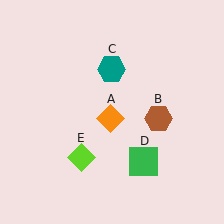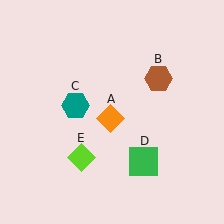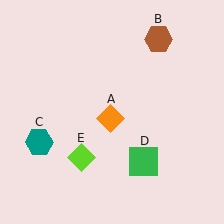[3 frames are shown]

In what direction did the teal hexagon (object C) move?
The teal hexagon (object C) moved down and to the left.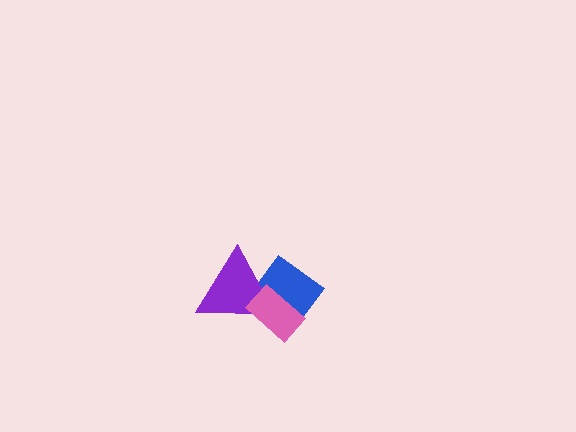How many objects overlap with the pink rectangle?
2 objects overlap with the pink rectangle.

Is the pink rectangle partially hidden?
No, no other shape covers it.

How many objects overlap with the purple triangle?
2 objects overlap with the purple triangle.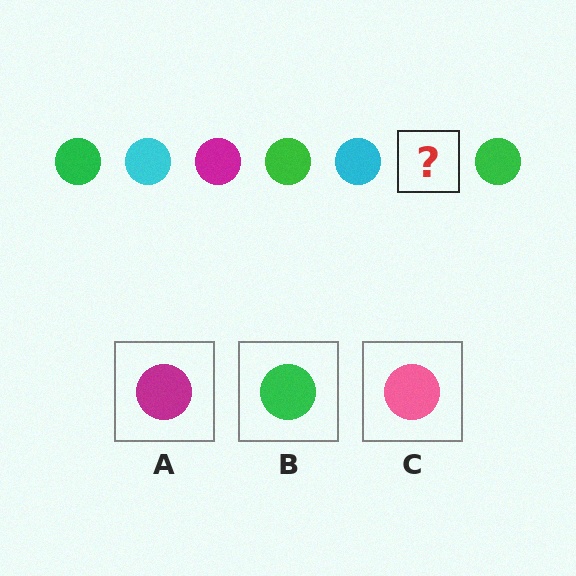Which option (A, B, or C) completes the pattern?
A.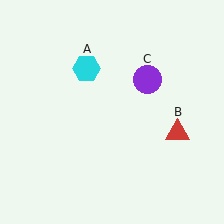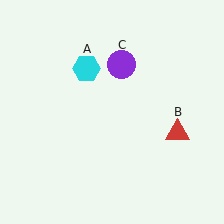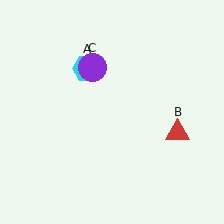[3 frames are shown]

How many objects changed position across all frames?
1 object changed position: purple circle (object C).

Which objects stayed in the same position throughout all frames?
Cyan hexagon (object A) and red triangle (object B) remained stationary.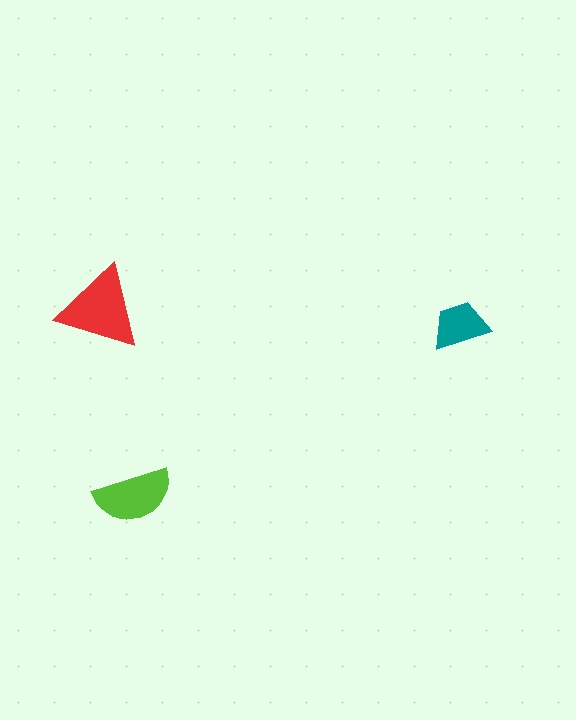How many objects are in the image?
There are 3 objects in the image.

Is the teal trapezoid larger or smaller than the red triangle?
Smaller.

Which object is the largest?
The red triangle.